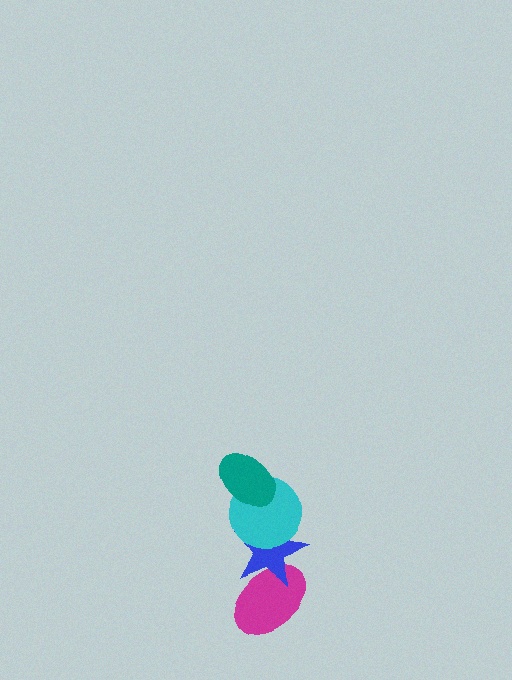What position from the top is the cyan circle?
The cyan circle is 2nd from the top.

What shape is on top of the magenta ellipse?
The blue star is on top of the magenta ellipse.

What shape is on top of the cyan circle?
The teal ellipse is on top of the cyan circle.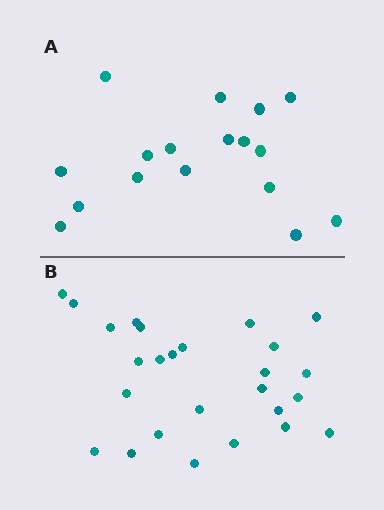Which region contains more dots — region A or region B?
Region B (the bottom region) has more dots.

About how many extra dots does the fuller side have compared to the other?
Region B has roughly 8 or so more dots than region A.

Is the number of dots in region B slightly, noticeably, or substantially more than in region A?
Region B has substantially more. The ratio is roughly 1.5 to 1.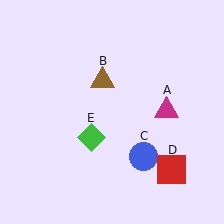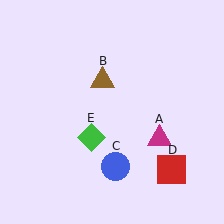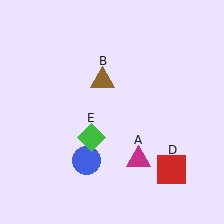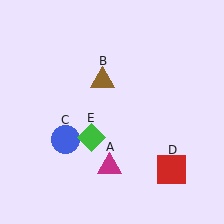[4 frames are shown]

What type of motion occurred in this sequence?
The magenta triangle (object A), blue circle (object C) rotated clockwise around the center of the scene.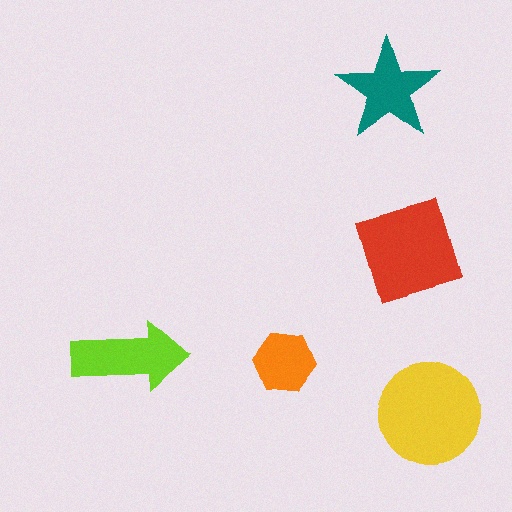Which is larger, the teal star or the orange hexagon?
The teal star.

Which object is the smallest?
The orange hexagon.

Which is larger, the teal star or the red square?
The red square.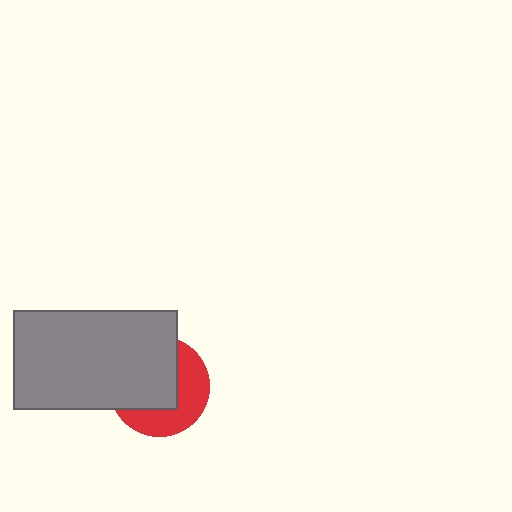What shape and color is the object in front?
The object in front is a gray rectangle.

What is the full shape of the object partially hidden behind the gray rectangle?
The partially hidden object is a red circle.